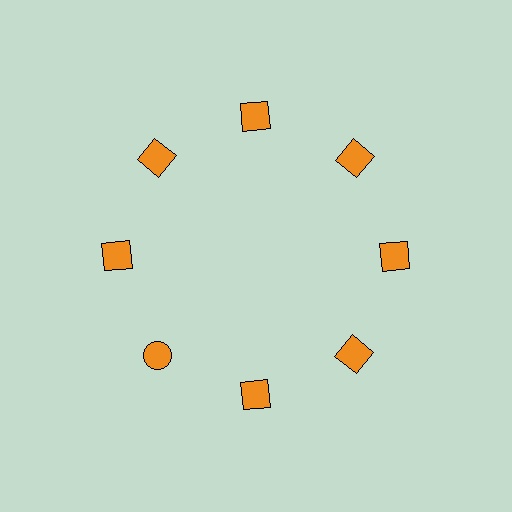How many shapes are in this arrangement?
There are 8 shapes arranged in a ring pattern.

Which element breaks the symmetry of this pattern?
The orange circle at roughly the 8 o'clock position breaks the symmetry. All other shapes are orange squares.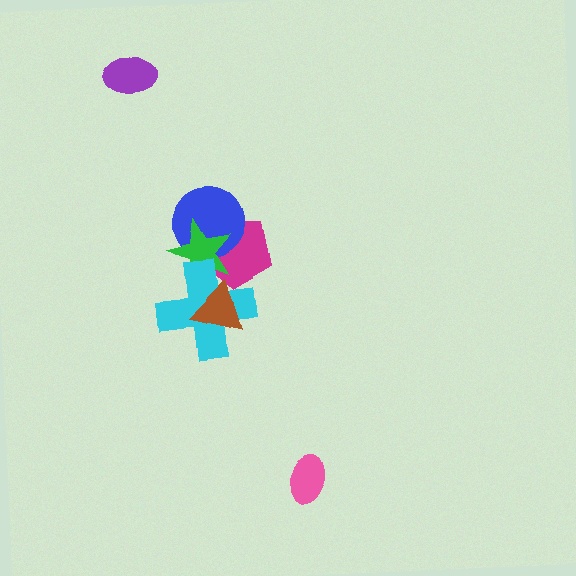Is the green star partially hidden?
Yes, it is partially covered by another shape.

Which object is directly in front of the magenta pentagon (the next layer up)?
The blue circle is directly in front of the magenta pentagon.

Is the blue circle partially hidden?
Yes, it is partially covered by another shape.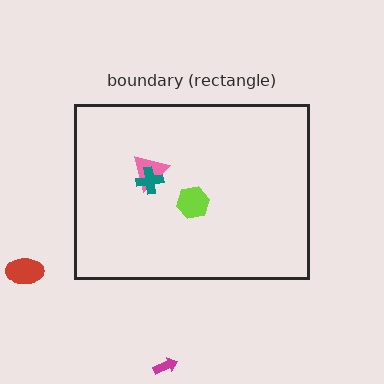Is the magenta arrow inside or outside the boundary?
Outside.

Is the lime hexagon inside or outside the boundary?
Inside.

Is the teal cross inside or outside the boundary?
Inside.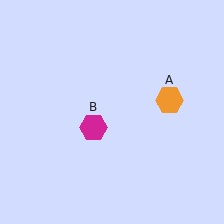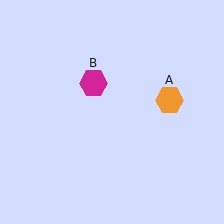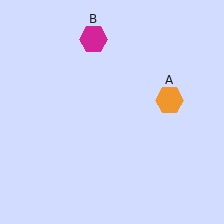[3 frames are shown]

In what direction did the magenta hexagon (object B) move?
The magenta hexagon (object B) moved up.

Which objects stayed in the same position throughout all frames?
Orange hexagon (object A) remained stationary.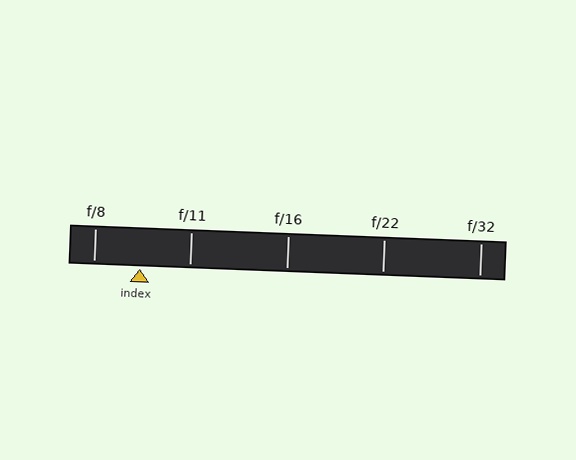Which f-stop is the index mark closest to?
The index mark is closest to f/8.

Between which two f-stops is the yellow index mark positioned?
The index mark is between f/8 and f/11.